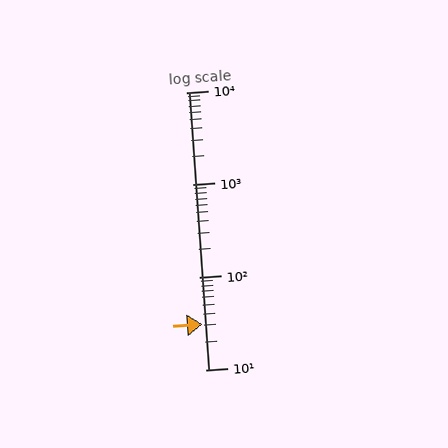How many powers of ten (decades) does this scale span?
The scale spans 3 decades, from 10 to 10000.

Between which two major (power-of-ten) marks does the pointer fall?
The pointer is between 10 and 100.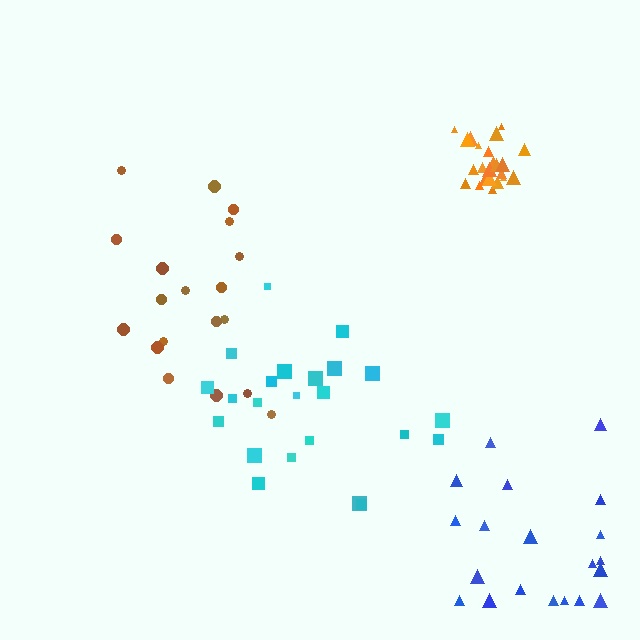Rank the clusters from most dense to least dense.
orange, cyan, brown, blue.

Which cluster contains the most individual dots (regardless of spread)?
Orange (25).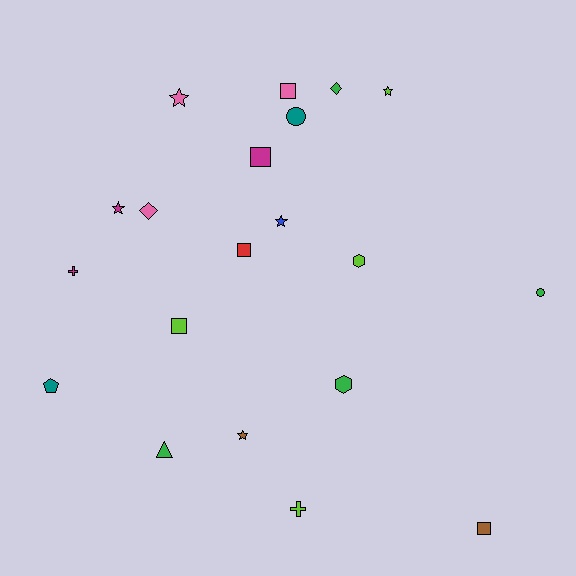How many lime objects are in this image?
There are 4 lime objects.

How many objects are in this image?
There are 20 objects.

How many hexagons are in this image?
There are 2 hexagons.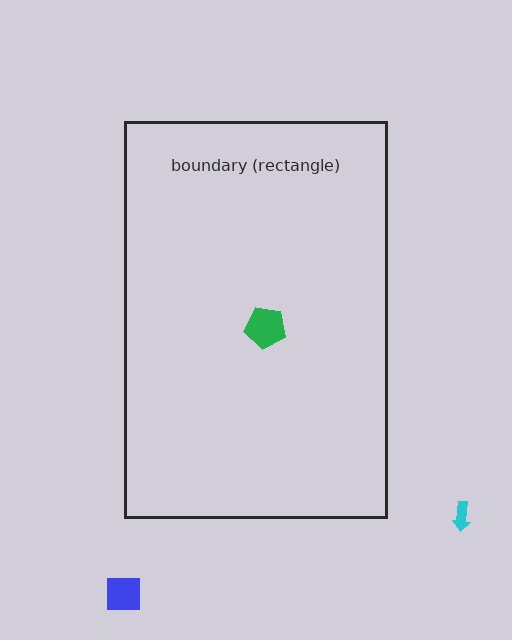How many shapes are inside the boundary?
1 inside, 2 outside.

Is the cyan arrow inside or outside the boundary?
Outside.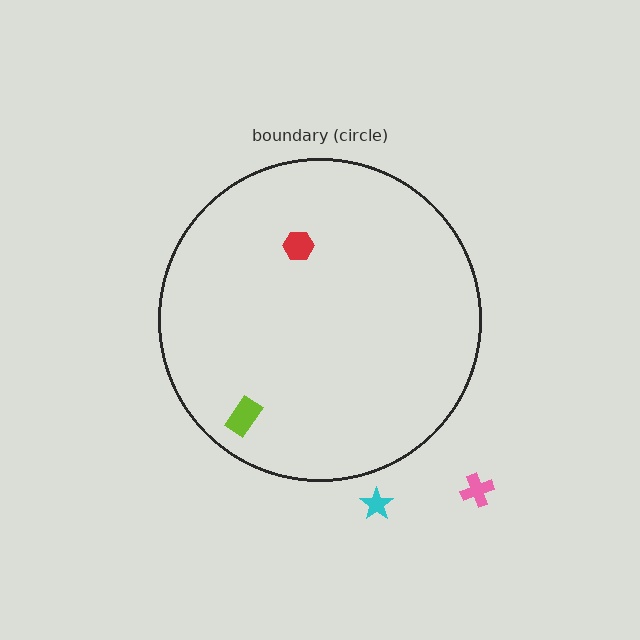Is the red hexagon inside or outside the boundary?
Inside.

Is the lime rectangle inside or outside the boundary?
Inside.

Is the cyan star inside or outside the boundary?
Outside.